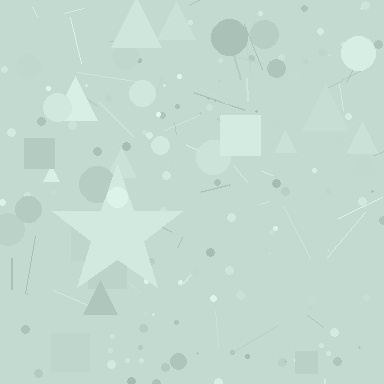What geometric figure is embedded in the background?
A star is embedded in the background.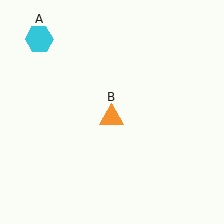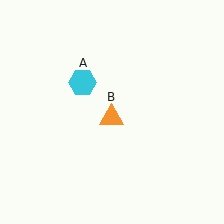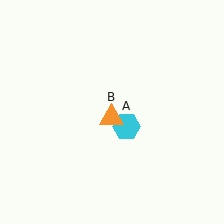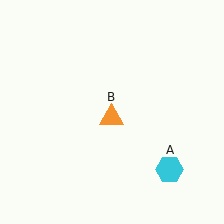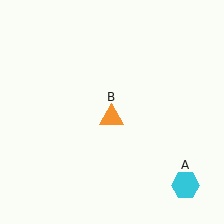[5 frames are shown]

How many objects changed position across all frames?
1 object changed position: cyan hexagon (object A).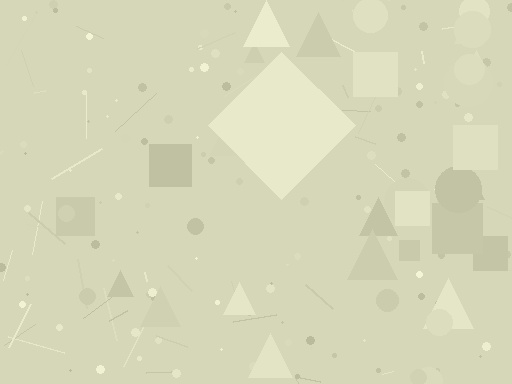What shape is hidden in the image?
A diamond is hidden in the image.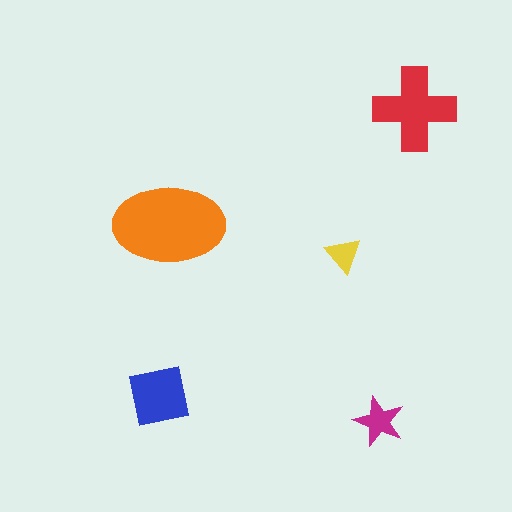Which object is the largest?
The orange ellipse.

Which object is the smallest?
The yellow triangle.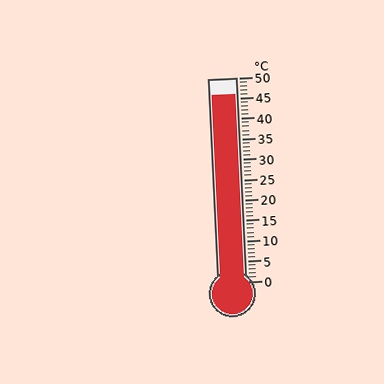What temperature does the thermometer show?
The thermometer shows approximately 46°C.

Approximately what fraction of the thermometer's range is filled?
The thermometer is filled to approximately 90% of its range.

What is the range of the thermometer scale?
The thermometer scale ranges from 0°C to 50°C.